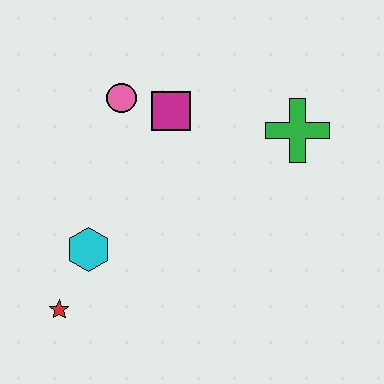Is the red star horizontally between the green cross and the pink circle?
No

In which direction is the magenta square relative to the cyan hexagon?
The magenta square is above the cyan hexagon.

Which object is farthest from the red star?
The green cross is farthest from the red star.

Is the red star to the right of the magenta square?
No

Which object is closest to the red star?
The cyan hexagon is closest to the red star.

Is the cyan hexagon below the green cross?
Yes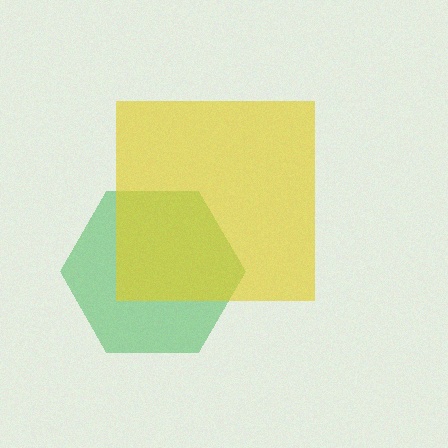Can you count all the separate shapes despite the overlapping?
Yes, there are 2 separate shapes.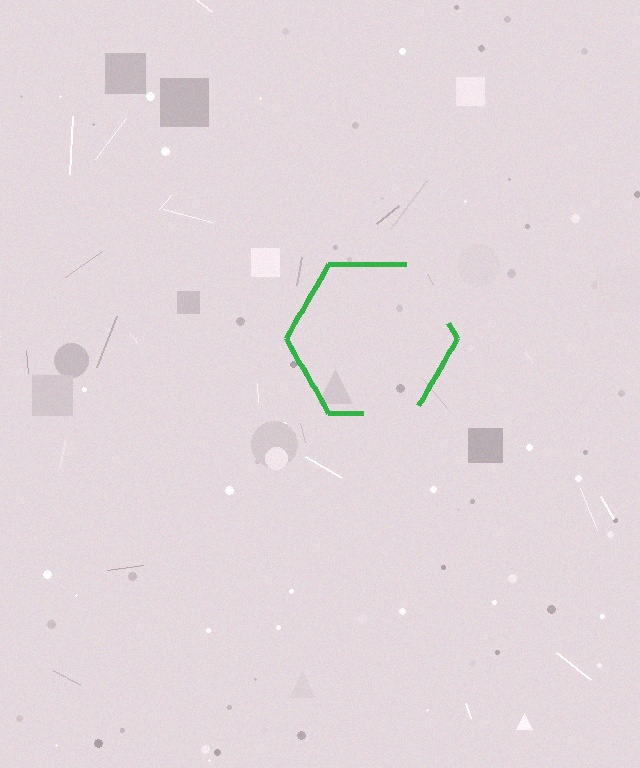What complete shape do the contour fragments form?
The contour fragments form a hexagon.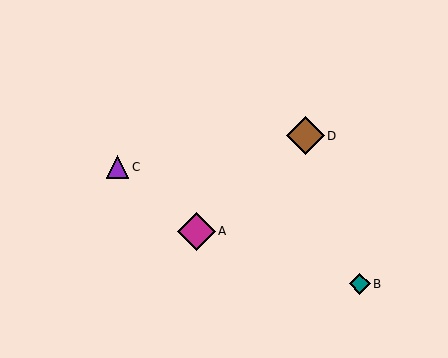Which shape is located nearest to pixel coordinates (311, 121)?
The brown diamond (labeled D) at (306, 136) is nearest to that location.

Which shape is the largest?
The brown diamond (labeled D) is the largest.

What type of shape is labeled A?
Shape A is a magenta diamond.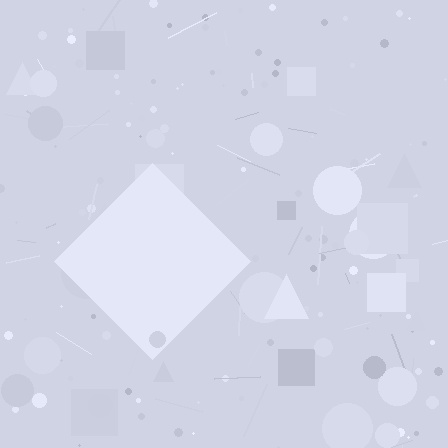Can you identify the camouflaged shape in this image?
The camouflaged shape is a diamond.